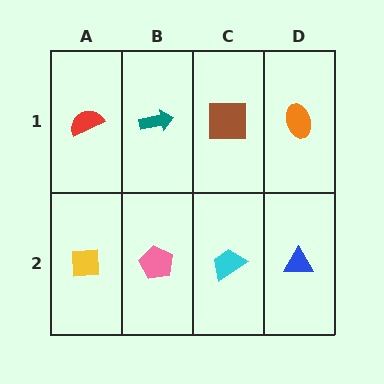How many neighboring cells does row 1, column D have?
2.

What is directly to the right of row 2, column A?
A pink pentagon.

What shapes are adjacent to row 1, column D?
A blue triangle (row 2, column D), a brown square (row 1, column C).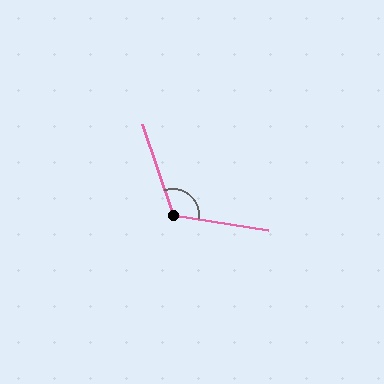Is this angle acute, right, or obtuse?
It is obtuse.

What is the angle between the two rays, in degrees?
Approximately 117 degrees.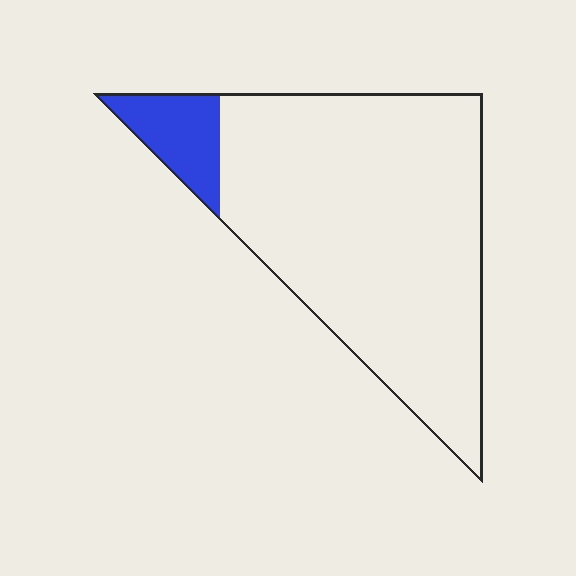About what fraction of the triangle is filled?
About one tenth (1/10).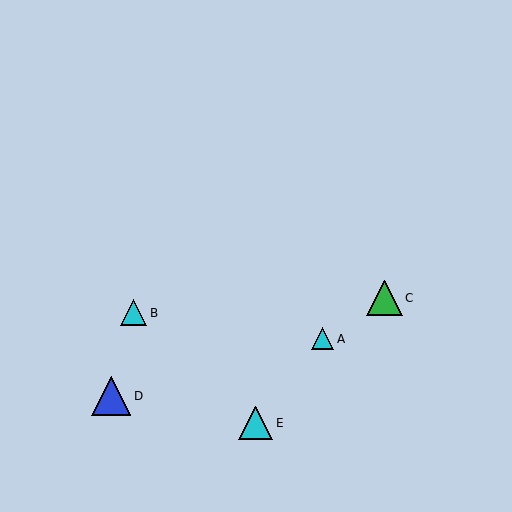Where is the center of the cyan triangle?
The center of the cyan triangle is at (134, 313).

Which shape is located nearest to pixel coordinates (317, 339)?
The cyan triangle (labeled A) at (323, 339) is nearest to that location.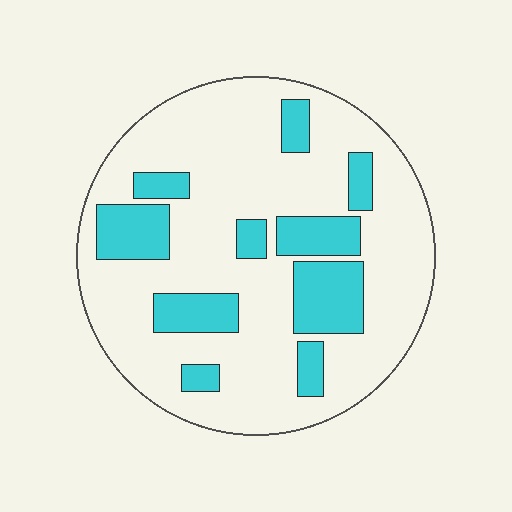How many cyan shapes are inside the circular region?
10.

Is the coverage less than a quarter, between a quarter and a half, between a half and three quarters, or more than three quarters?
Less than a quarter.